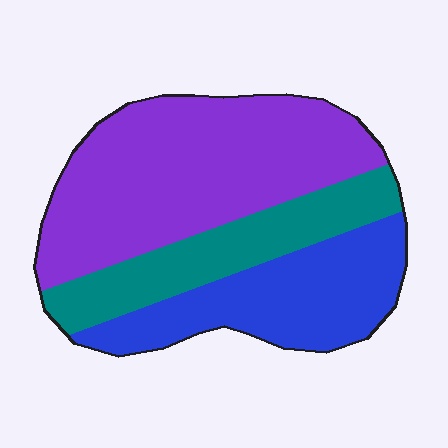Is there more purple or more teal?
Purple.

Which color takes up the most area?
Purple, at roughly 50%.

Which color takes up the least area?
Teal, at roughly 25%.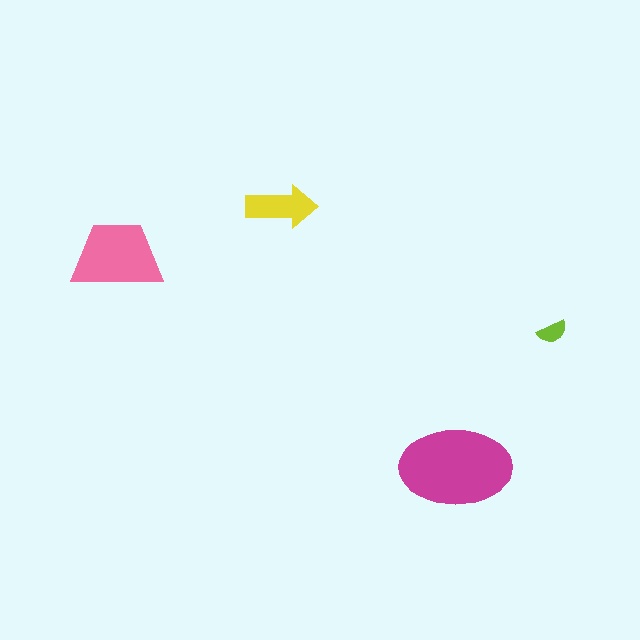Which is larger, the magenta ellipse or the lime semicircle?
The magenta ellipse.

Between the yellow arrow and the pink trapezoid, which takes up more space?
The pink trapezoid.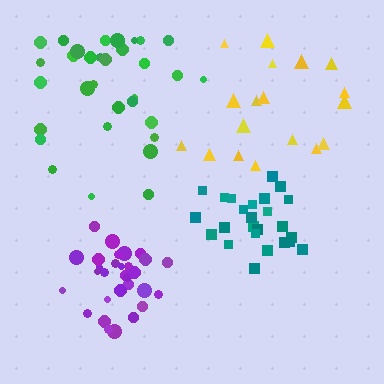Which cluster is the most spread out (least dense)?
Yellow.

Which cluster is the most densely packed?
Purple.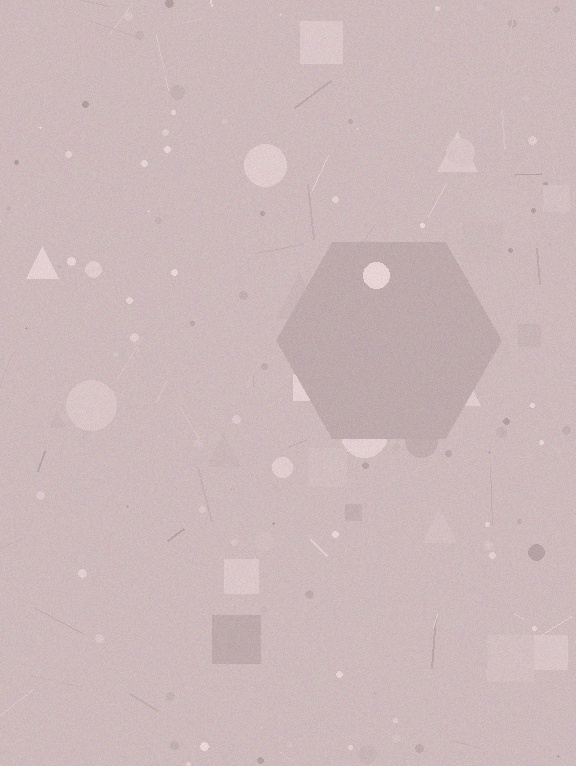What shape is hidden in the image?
A hexagon is hidden in the image.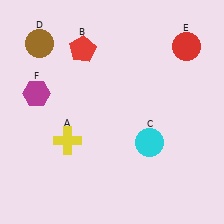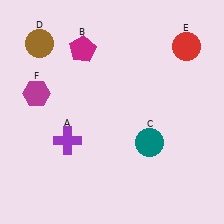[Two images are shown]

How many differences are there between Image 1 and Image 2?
There are 3 differences between the two images.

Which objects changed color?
A changed from yellow to purple. B changed from red to magenta. C changed from cyan to teal.